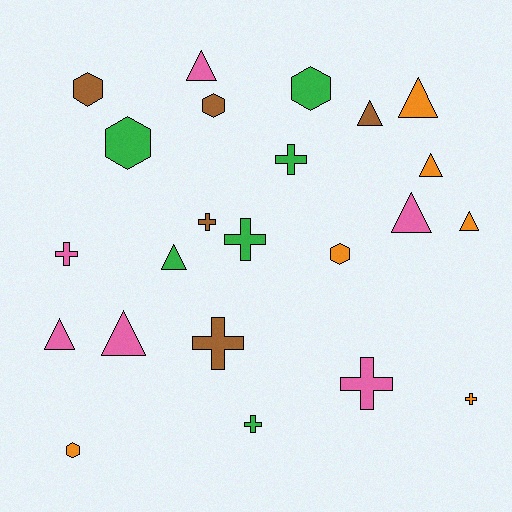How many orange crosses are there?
There is 1 orange cross.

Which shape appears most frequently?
Triangle, with 9 objects.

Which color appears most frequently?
Pink, with 6 objects.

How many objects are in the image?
There are 23 objects.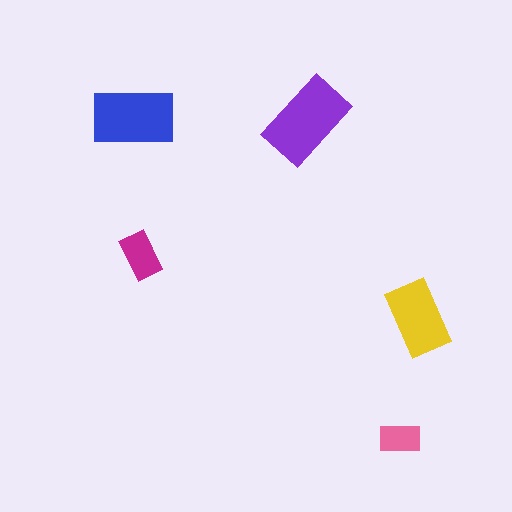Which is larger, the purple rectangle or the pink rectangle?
The purple one.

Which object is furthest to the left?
The blue rectangle is leftmost.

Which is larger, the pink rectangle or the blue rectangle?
The blue one.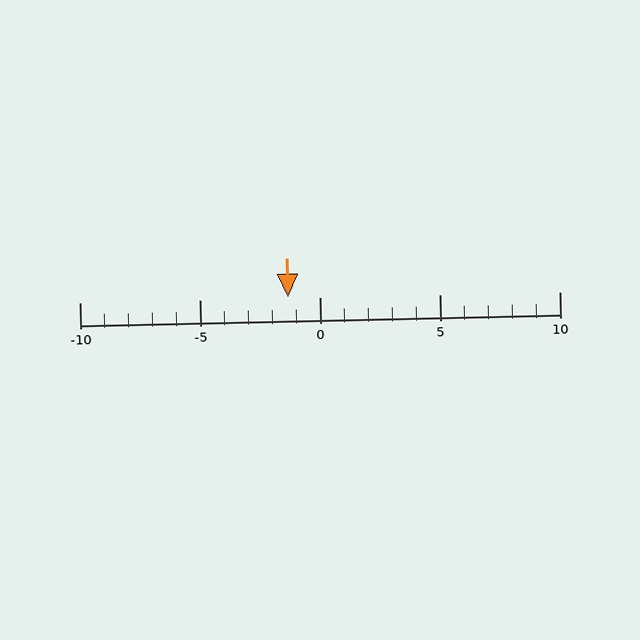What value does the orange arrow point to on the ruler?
The orange arrow points to approximately -1.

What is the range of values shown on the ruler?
The ruler shows values from -10 to 10.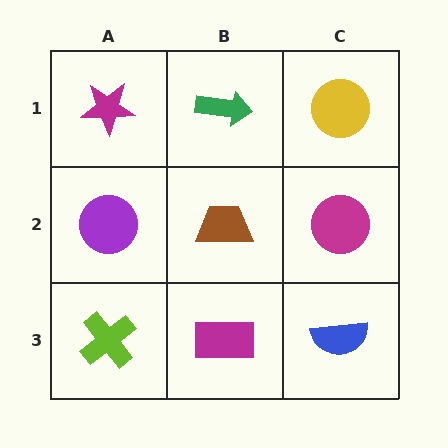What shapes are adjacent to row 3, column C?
A magenta circle (row 2, column C), a magenta rectangle (row 3, column B).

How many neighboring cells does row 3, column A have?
2.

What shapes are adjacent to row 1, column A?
A purple circle (row 2, column A), a green arrow (row 1, column B).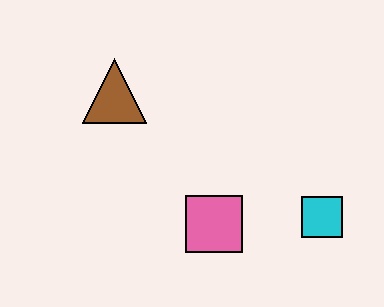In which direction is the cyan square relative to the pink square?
The cyan square is to the right of the pink square.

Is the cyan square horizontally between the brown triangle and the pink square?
No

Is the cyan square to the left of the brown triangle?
No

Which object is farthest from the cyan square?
The brown triangle is farthest from the cyan square.